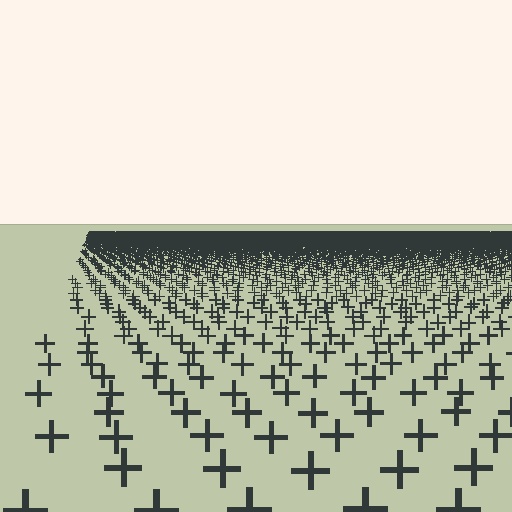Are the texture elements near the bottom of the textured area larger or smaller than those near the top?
Larger. Near the bottom, elements are closer to the viewer and appear at a bigger on-screen size.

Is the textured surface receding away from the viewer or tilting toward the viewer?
The surface is receding away from the viewer. Texture elements get smaller and denser toward the top.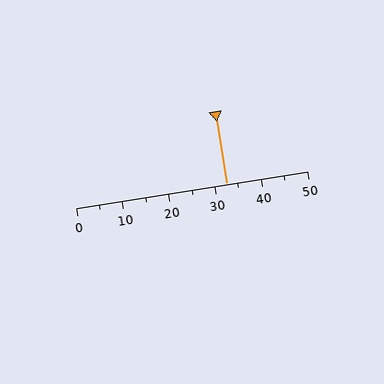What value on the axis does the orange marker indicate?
The marker indicates approximately 32.5.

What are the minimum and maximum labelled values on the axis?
The axis runs from 0 to 50.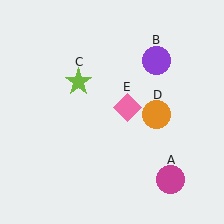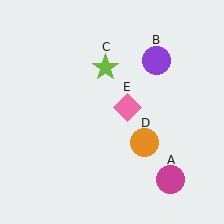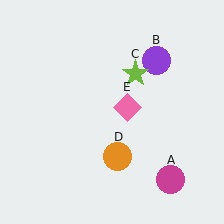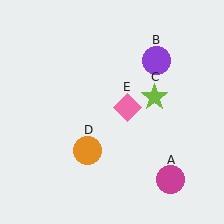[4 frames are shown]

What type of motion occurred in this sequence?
The lime star (object C), orange circle (object D) rotated clockwise around the center of the scene.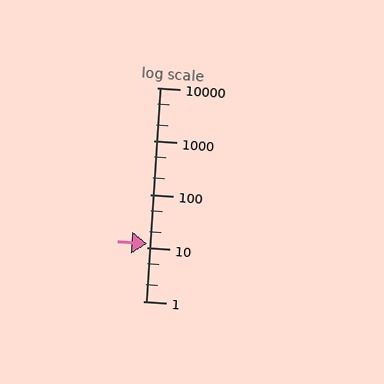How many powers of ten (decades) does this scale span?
The scale spans 4 decades, from 1 to 10000.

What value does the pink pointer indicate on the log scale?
The pointer indicates approximately 12.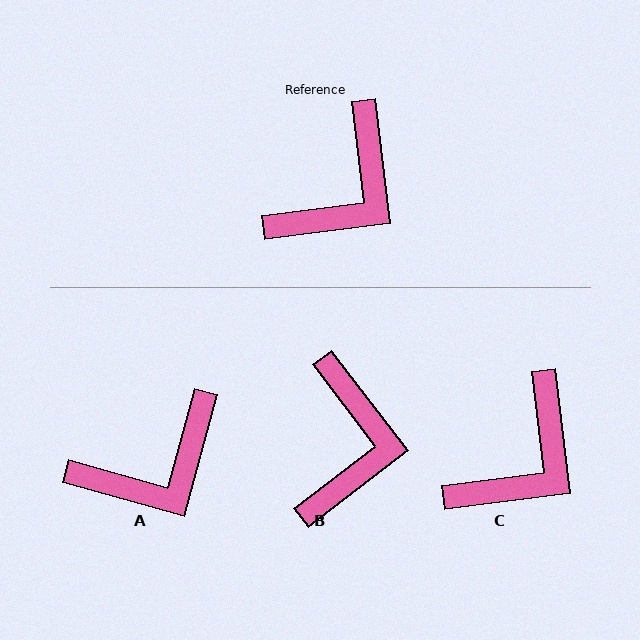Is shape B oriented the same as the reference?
No, it is off by about 30 degrees.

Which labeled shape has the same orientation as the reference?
C.